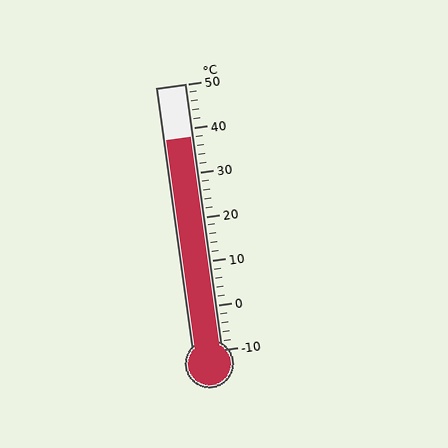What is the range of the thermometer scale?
The thermometer scale ranges from -10°C to 50°C.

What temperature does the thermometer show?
The thermometer shows approximately 38°C.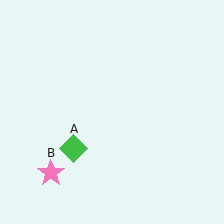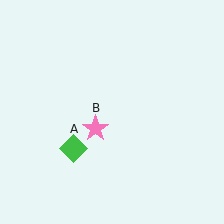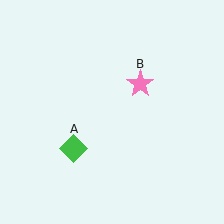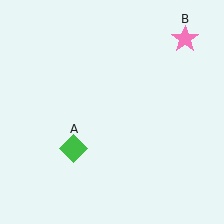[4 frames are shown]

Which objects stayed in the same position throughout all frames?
Green diamond (object A) remained stationary.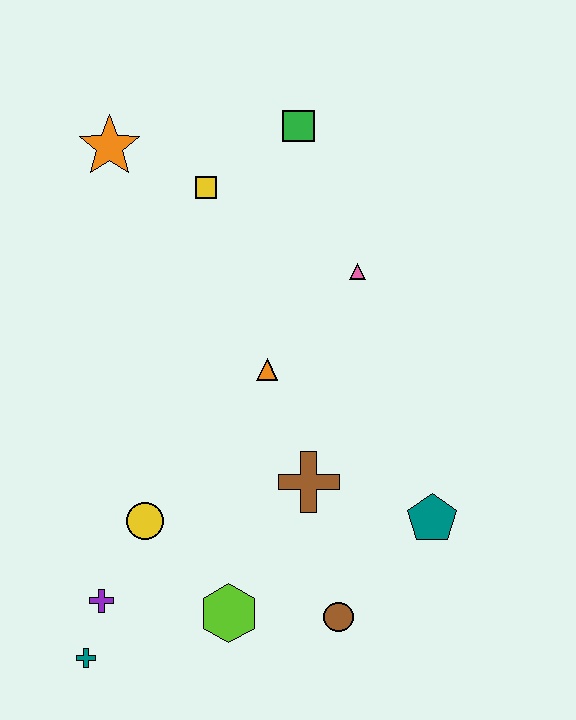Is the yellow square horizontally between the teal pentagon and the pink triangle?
No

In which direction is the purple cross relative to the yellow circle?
The purple cross is below the yellow circle.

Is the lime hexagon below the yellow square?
Yes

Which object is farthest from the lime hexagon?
The green square is farthest from the lime hexagon.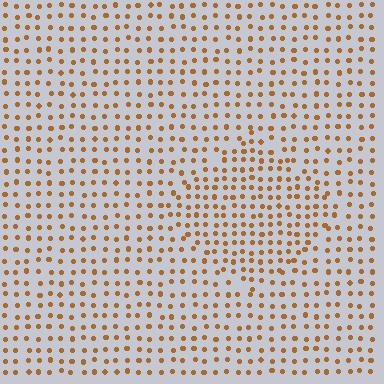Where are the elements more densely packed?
The elements are more densely packed inside the diamond boundary.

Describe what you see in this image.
The image contains small brown elements arranged at two different densities. A diamond-shaped region is visible where the elements are more densely packed than the surrounding area.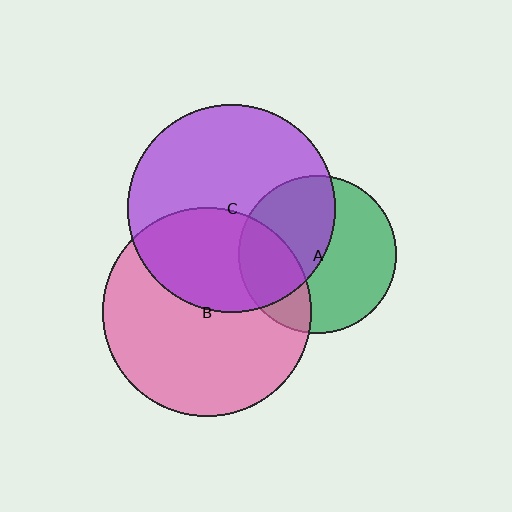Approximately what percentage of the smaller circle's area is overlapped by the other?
Approximately 25%.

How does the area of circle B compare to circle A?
Approximately 1.7 times.